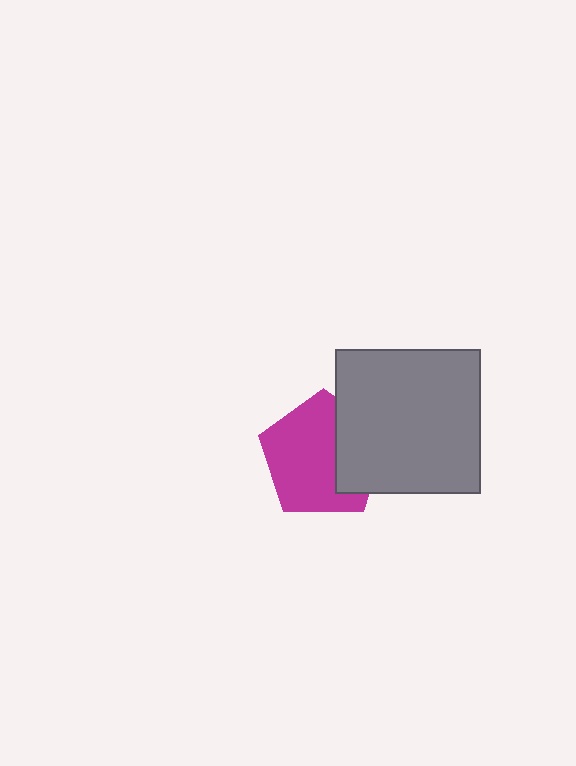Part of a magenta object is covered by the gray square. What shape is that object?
It is a pentagon.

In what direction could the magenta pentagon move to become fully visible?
The magenta pentagon could move left. That would shift it out from behind the gray square entirely.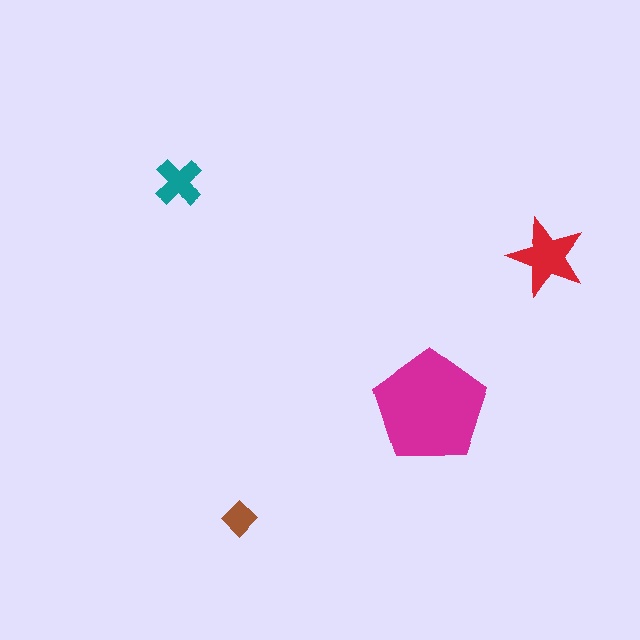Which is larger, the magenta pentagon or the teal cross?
The magenta pentagon.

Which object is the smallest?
The brown diamond.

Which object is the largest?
The magenta pentagon.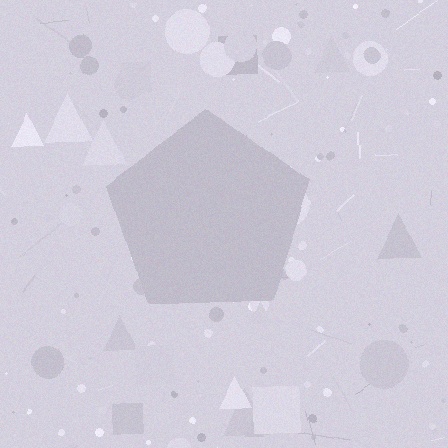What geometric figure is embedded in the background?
A pentagon is embedded in the background.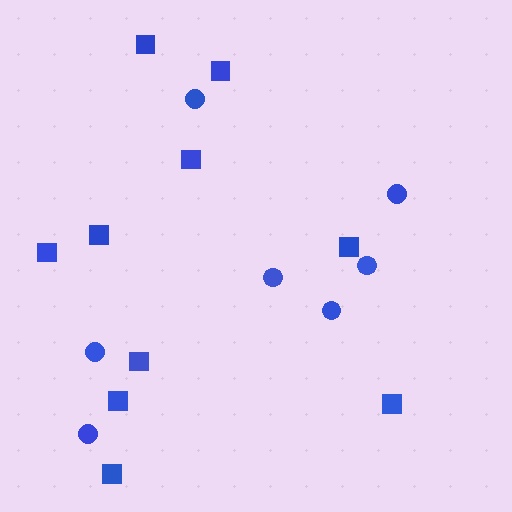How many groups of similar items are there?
There are 2 groups: one group of squares (10) and one group of circles (7).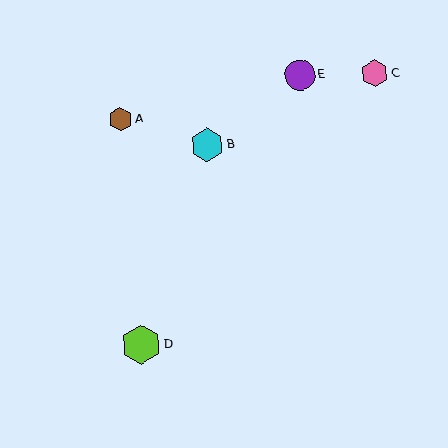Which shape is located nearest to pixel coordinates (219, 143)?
The cyan hexagon (labeled B) at (207, 145) is nearest to that location.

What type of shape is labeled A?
Shape A is a brown hexagon.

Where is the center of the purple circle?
The center of the purple circle is at (300, 75).